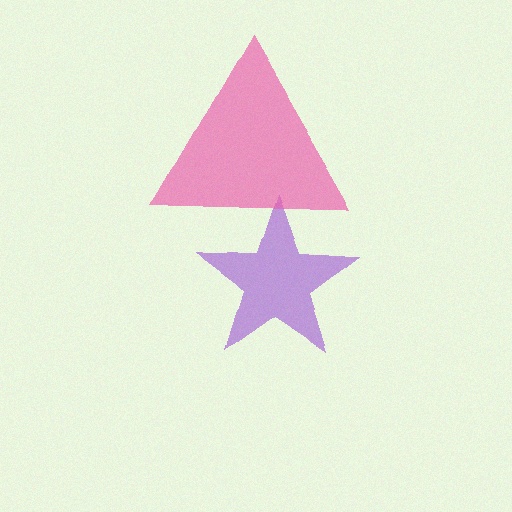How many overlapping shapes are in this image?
There are 2 overlapping shapes in the image.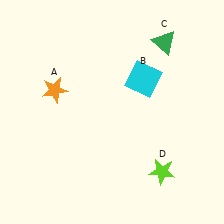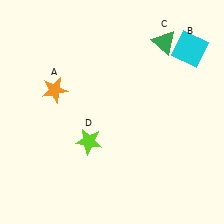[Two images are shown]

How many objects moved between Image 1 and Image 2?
2 objects moved between the two images.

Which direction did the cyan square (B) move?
The cyan square (B) moved right.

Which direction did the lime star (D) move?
The lime star (D) moved left.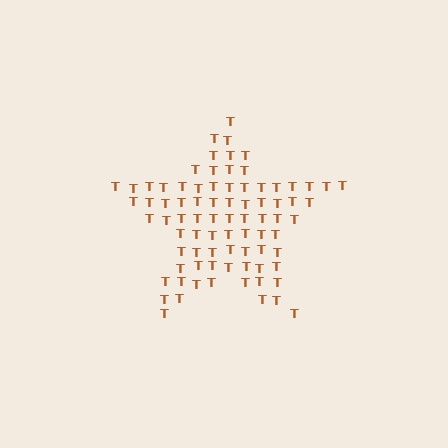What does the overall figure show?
The overall figure shows a star.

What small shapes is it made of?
It is made of small letter T's.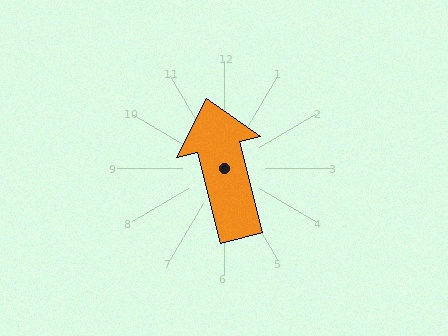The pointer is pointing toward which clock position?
Roughly 12 o'clock.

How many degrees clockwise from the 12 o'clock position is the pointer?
Approximately 346 degrees.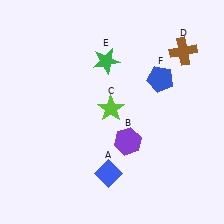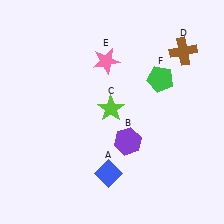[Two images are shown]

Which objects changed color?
E changed from green to pink. F changed from blue to green.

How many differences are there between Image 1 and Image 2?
There are 2 differences between the two images.